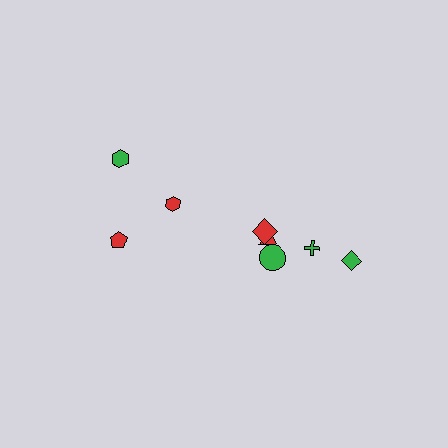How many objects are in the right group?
There are 5 objects.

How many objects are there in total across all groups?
There are 8 objects.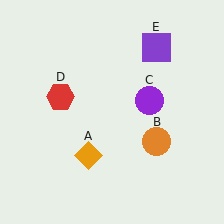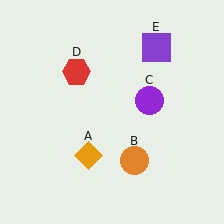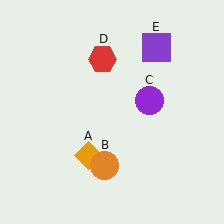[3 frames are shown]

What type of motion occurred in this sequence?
The orange circle (object B), red hexagon (object D) rotated clockwise around the center of the scene.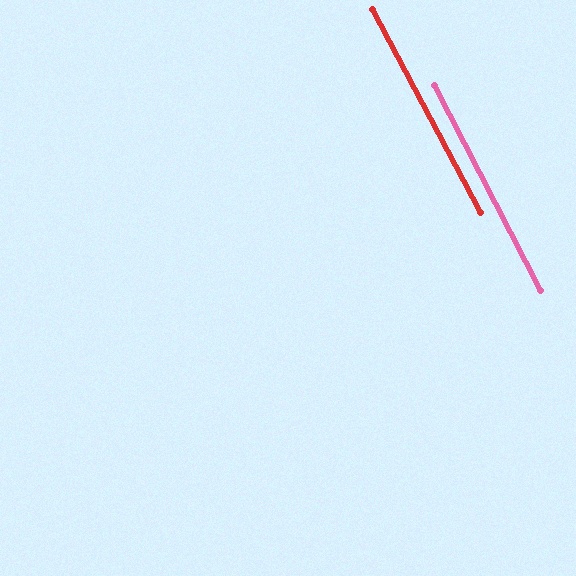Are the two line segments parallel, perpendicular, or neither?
Parallel — their directions differ by only 0.8°.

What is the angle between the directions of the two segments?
Approximately 1 degree.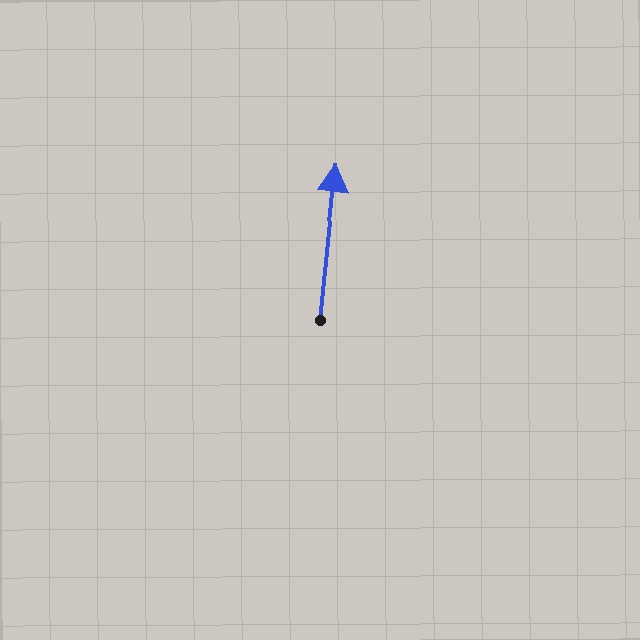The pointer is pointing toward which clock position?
Roughly 12 o'clock.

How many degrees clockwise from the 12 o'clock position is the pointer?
Approximately 6 degrees.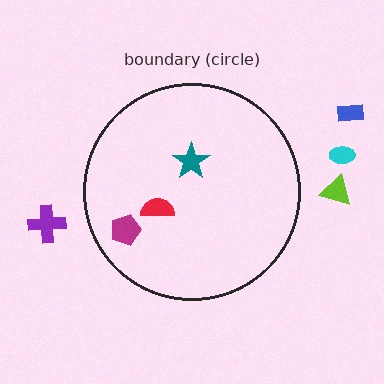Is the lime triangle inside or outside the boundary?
Outside.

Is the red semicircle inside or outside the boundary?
Inside.